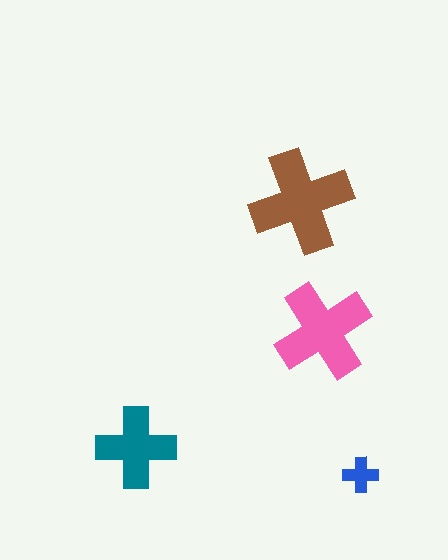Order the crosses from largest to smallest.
the brown one, the pink one, the teal one, the blue one.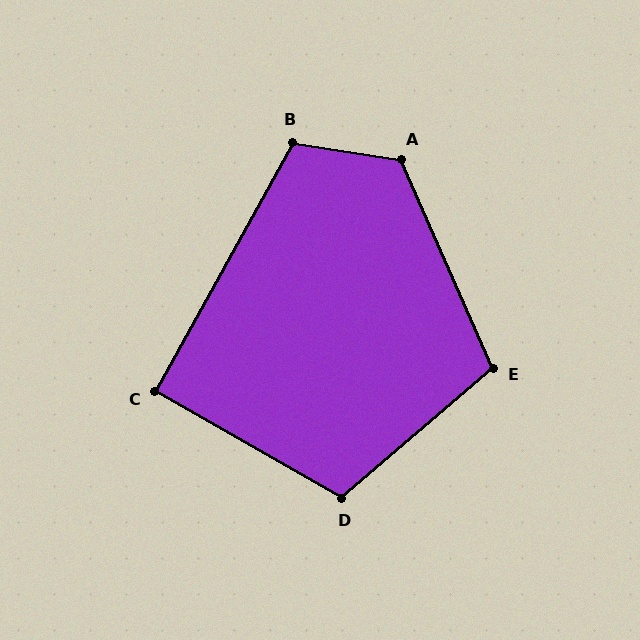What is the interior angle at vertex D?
Approximately 110 degrees (obtuse).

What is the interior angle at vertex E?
Approximately 107 degrees (obtuse).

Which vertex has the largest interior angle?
A, at approximately 123 degrees.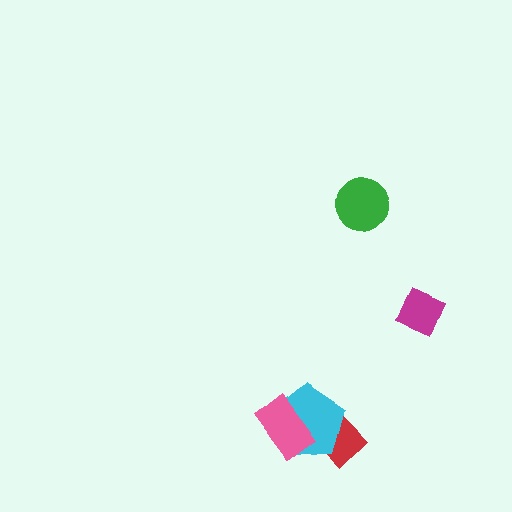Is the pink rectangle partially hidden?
No, no other shape covers it.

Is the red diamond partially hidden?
Yes, it is partially covered by another shape.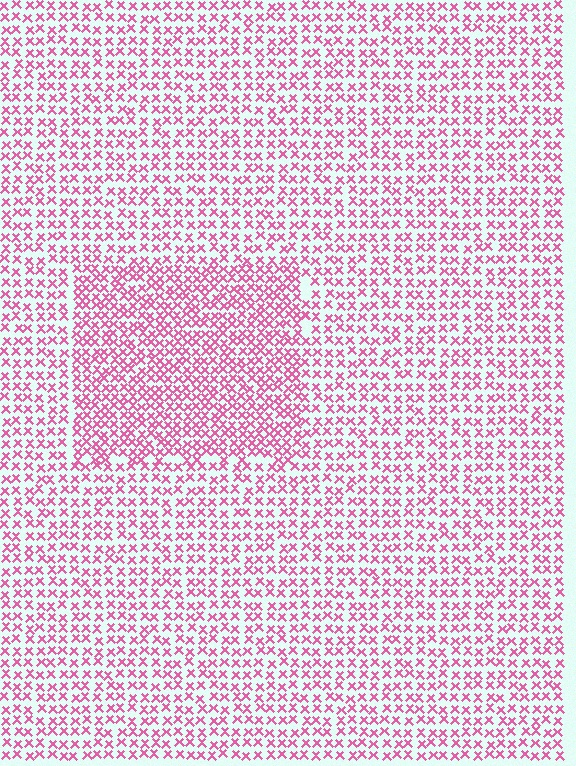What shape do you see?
I see a rectangle.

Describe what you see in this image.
The image contains small pink elements arranged at two different densities. A rectangle-shaped region is visible where the elements are more densely packed than the surrounding area.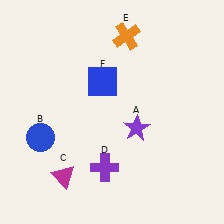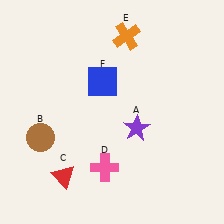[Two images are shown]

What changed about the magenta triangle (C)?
In Image 1, C is magenta. In Image 2, it changed to red.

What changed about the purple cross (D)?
In Image 1, D is purple. In Image 2, it changed to pink.